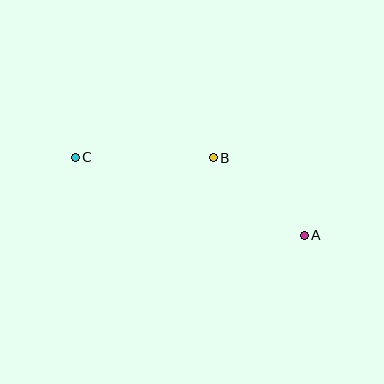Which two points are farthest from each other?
Points A and C are farthest from each other.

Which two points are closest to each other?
Points A and B are closest to each other.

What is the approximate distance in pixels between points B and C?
The distance between B and C is approximately 138 pixels.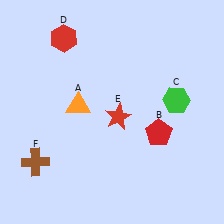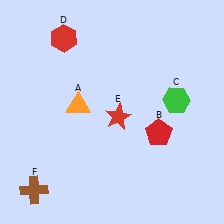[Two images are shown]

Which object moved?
The brown cross (F) moved down.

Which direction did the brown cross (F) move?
The brown cross (F) moved down.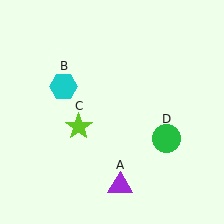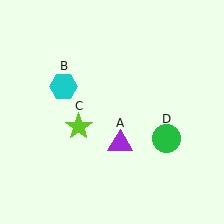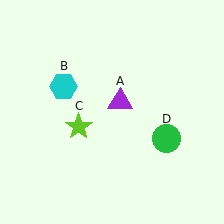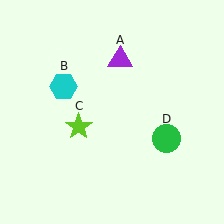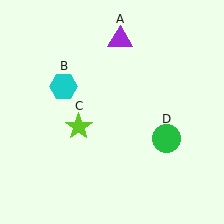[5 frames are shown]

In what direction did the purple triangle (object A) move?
The purple triangle (object A) moved up.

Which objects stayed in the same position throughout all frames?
Cyan hexagon (object B) and lime star (object C) and green circle (object D) remained stationary.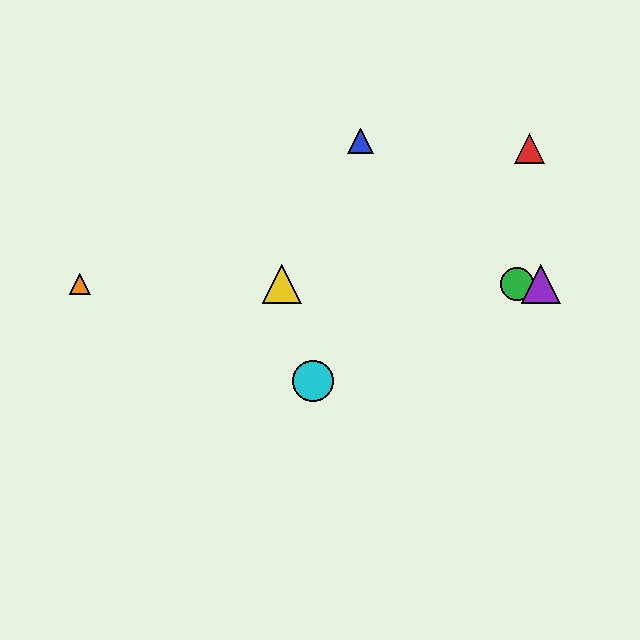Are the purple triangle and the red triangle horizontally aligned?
No, the purple triangle is at y≈284 and the red triangle is at y≈149.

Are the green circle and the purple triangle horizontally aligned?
Yes, both are at y≈284.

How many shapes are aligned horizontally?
4 shapes (the green circle, the yellow triangle, the purple triangle, the orange triangle) are aligned horizontally.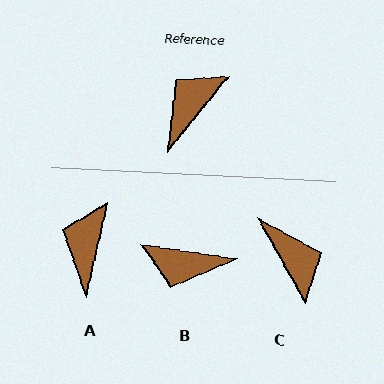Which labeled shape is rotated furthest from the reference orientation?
B, about 120 degrees away.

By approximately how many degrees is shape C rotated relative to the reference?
Approximately 111 degrees clockwise.